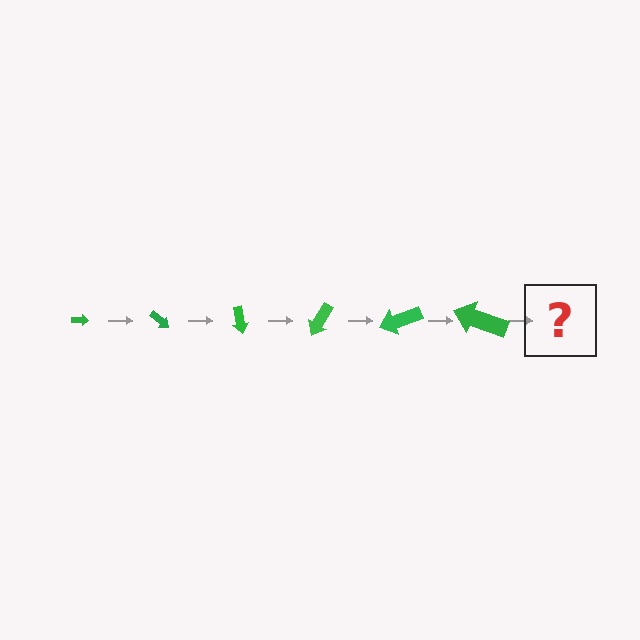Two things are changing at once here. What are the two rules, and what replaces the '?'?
The two rules are that the arrow grows larger each step and it rotates 40 degrees each step. The '?' should be an arrow, larger than the previous one and rotated 240 degrees from the start.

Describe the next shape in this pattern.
It should be an arrow, larger than the previous one and rotated 240 degrees from the start.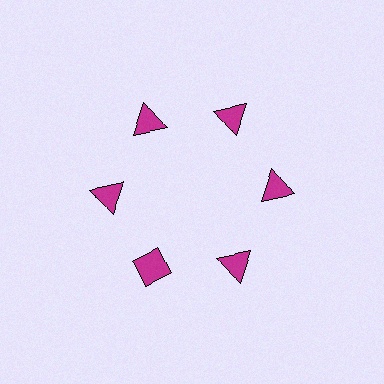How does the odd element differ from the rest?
It has a different shape: diamond instead of triangle.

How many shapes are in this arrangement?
There are 6 shapes arranged in a ring pattern.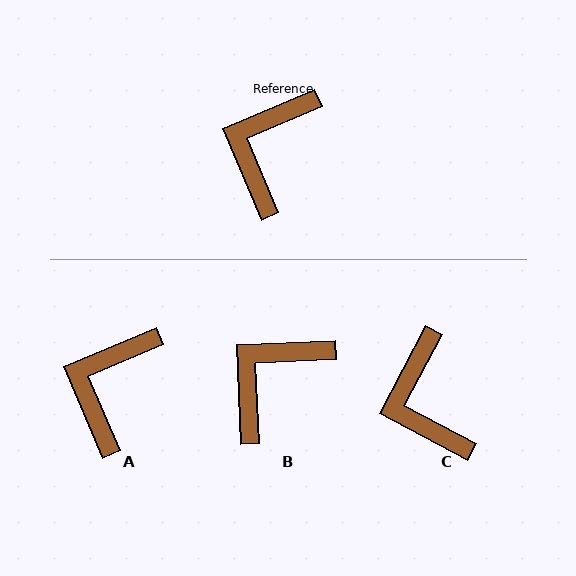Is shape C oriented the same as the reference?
No, it is off by about 40 degrees.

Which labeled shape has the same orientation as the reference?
A.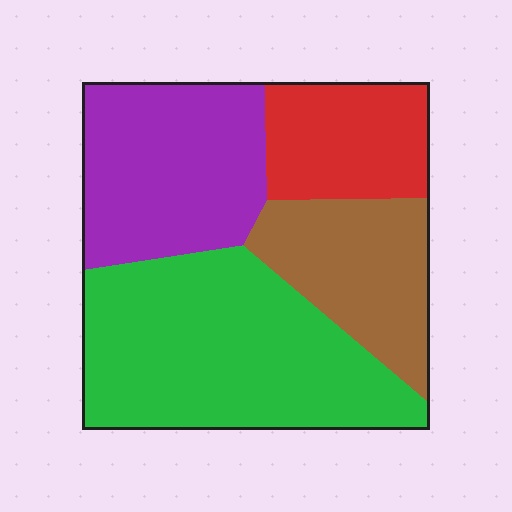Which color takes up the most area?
Green, at roughly 40%.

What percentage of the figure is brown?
Brown covers about 20% of the figure.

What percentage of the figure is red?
Red covers around 15% of the figure.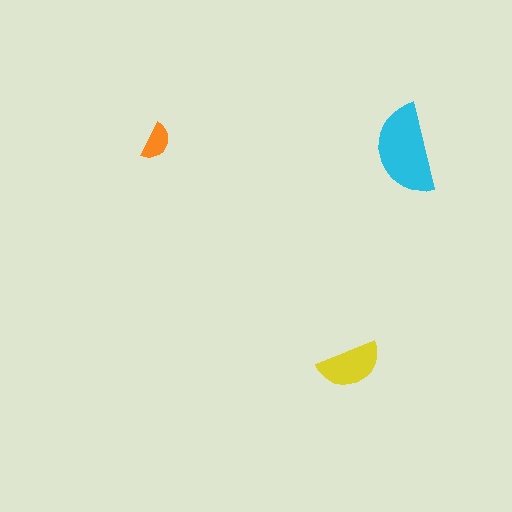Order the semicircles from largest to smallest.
the cyan one, the yellow one, the orange one.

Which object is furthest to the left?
The orange semicircle is leftmost.